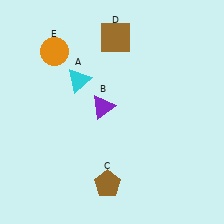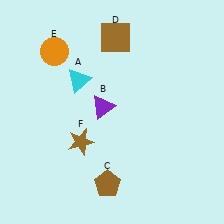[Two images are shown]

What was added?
A brown star (F) was added in Image 2.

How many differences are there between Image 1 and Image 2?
There is 1 difference between the two images.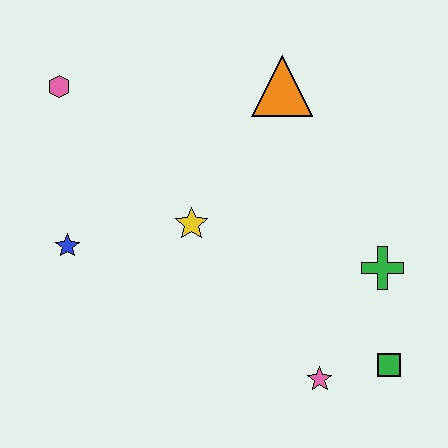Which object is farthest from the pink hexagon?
The green square is farthest from the pink hexagon.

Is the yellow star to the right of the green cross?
No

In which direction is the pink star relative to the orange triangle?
The pink star is below the orange triangle.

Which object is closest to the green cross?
The green square is closest to the green cross.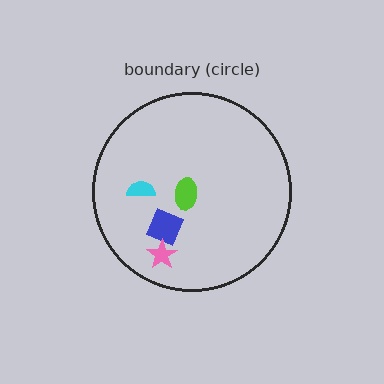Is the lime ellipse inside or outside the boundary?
Inside.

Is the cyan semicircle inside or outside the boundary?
Inside.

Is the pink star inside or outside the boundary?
Inside.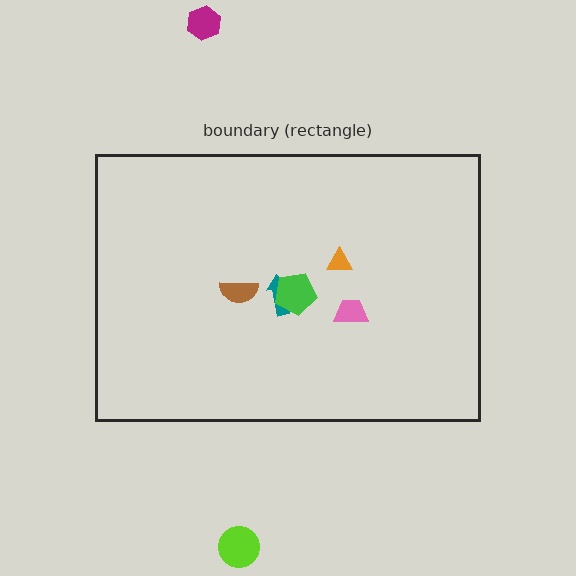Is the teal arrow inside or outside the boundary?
Inside.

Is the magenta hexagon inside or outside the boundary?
Outside.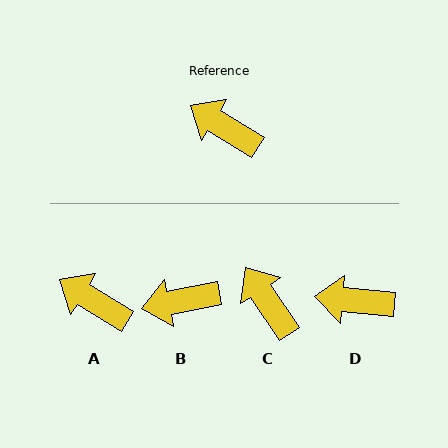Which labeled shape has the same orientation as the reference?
A.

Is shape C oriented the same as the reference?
No, it is off by about 25 degrees.